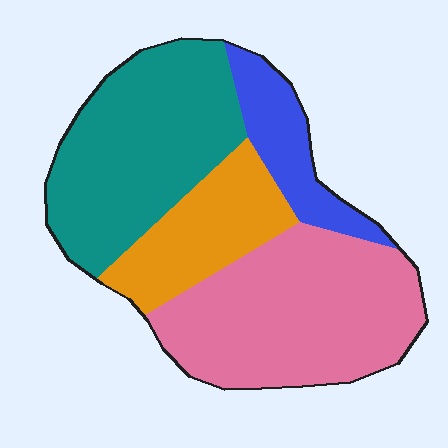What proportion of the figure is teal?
Teal covers about 35% of the figure.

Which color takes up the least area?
Blue, at roughly 10%.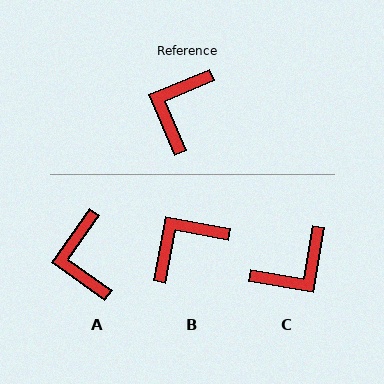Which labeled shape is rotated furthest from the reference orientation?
C, about 147 degrees away.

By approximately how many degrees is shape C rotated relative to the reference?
Approximately 147 degrees counter-clockwise.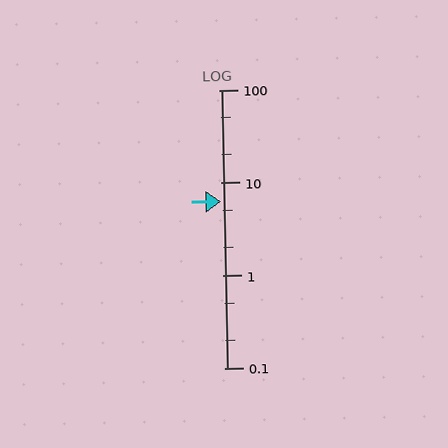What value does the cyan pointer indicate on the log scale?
The pointer indicates approximately 6.2.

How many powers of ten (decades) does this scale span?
The scale spans 3 decades, from 0.1 to 100.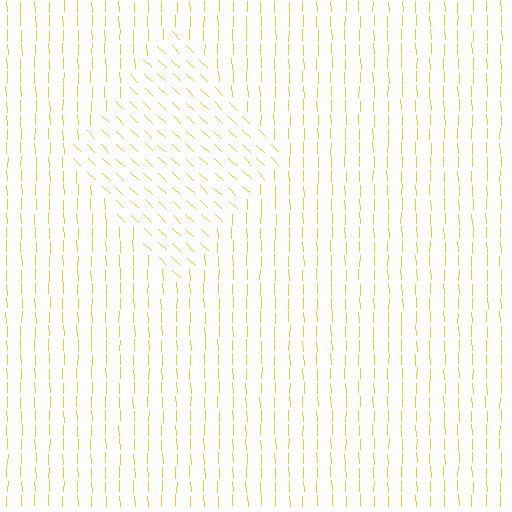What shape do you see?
I see a diamond.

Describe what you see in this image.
The image is filled with small yellow line segments. A diamond region in the image has lines oriented differently from the surrounding lines, creating a visible texture boundary.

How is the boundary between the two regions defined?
The boundary is defined purely by a change in line orientation (approximately 45 degrees difference). All lines are the same color and thickness.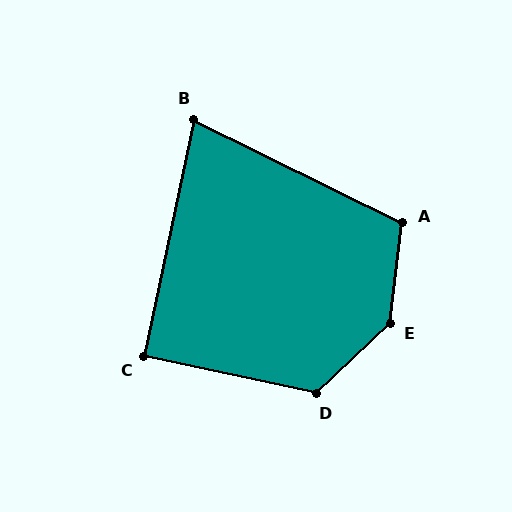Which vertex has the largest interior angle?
E, at approximately 140 degrees.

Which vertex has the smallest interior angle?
B, at approximately 76 degrees.